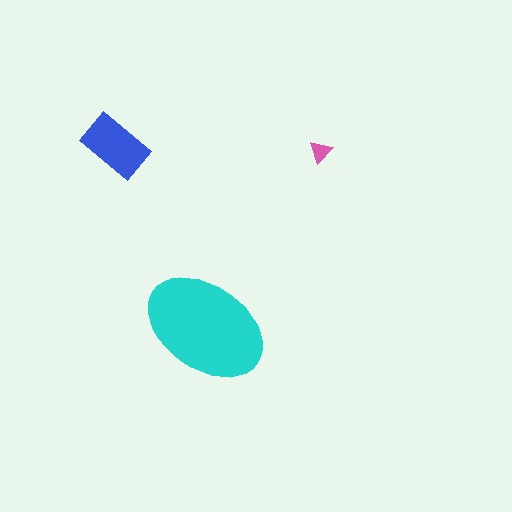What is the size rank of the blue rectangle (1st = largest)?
2nd.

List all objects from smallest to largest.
The pink triangle, the blue rectangle, the cyan ellipse.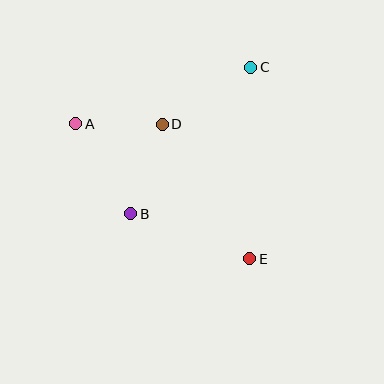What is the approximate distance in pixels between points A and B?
The distance between A and B is approximately 105 pixels.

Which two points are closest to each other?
Points A and D are closest to each other.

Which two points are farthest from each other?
Points A and E are farthest from each other.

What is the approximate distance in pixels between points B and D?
The distance between B and D is approximately 95 pixels.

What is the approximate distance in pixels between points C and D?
The distance between C and D is approximately 105 pixels.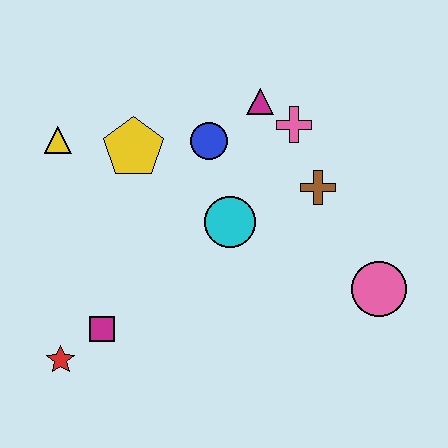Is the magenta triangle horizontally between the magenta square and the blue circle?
No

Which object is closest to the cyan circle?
The blue circle is closest to the cyan circle.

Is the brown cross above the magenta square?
Yes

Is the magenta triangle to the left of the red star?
No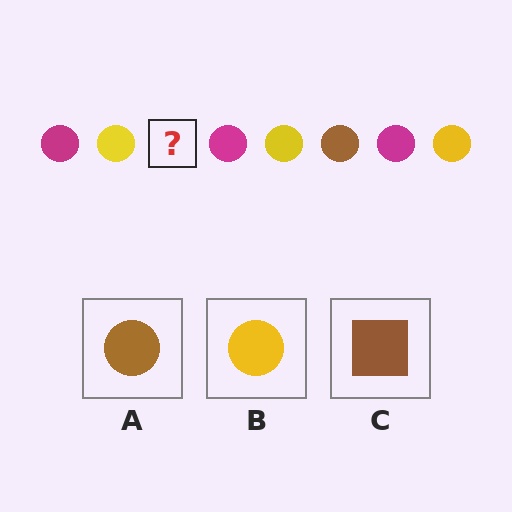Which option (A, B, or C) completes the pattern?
A.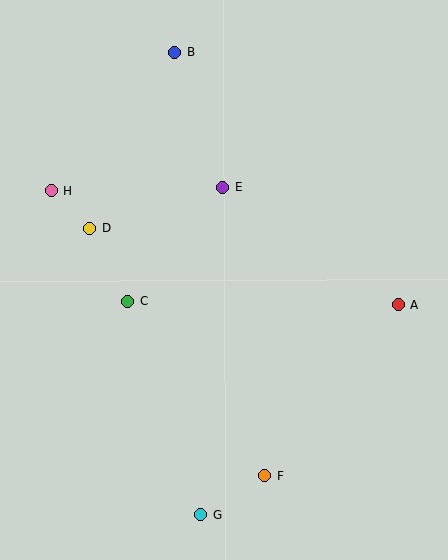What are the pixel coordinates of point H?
Point H is at (51, 191).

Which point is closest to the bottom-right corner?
Point F is closest to the bottom-right corner.